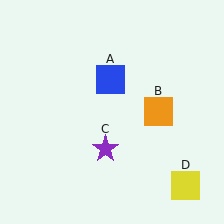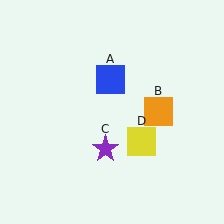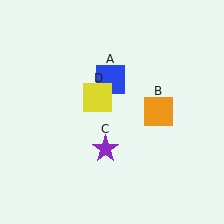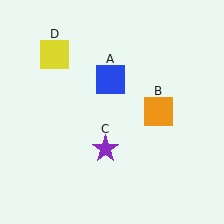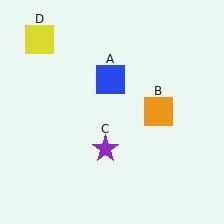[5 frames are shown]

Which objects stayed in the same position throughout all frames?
Blue square (object A) and orange square (object B) and purple star (object C) remained stationary.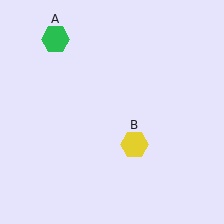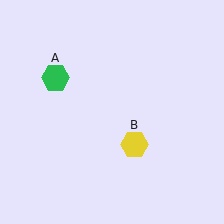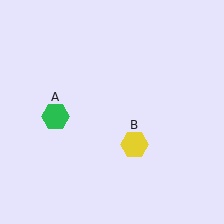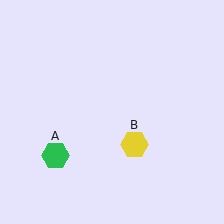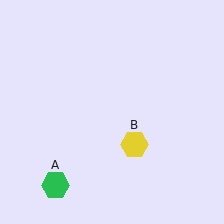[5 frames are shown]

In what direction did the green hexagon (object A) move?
The green hexagon (object A) moved down.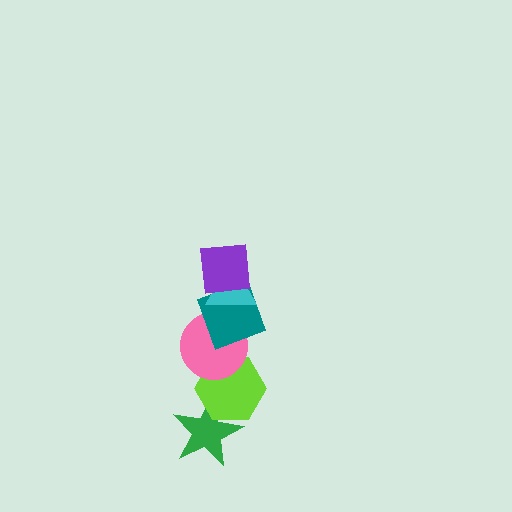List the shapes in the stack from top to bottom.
From top to bottom: the purple square, the cyan triangle, the teal square, the pink circle, the lime hexagon, the green star.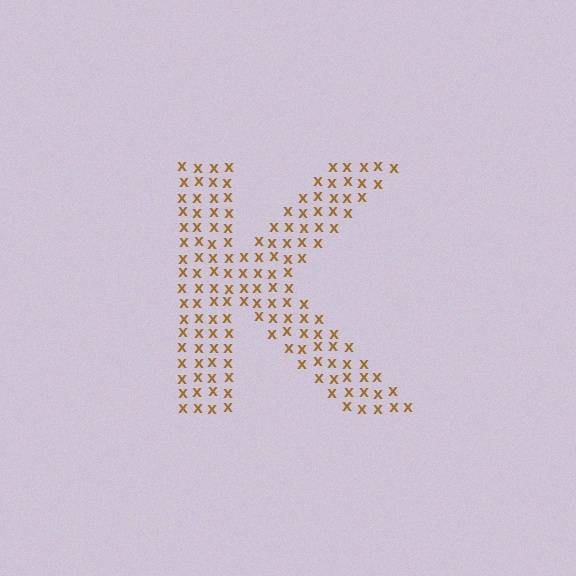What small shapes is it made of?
It is made of small letter X's.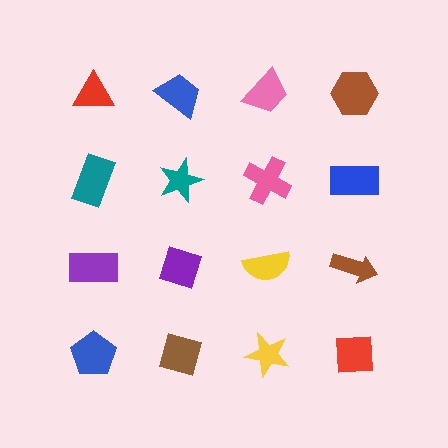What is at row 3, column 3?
A yellow semicircle.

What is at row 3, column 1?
A purple rectangle.